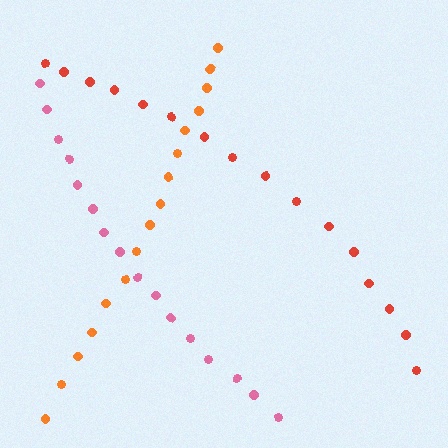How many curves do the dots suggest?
There are 3 distinct paths.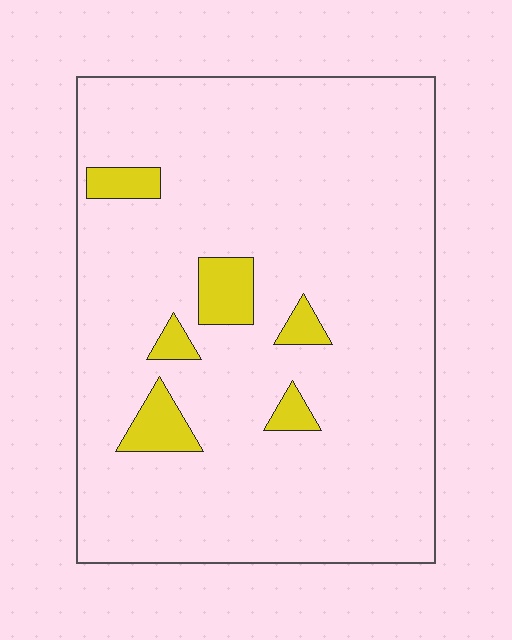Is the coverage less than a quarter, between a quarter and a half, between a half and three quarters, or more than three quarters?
Less than a quarter.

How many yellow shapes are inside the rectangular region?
6.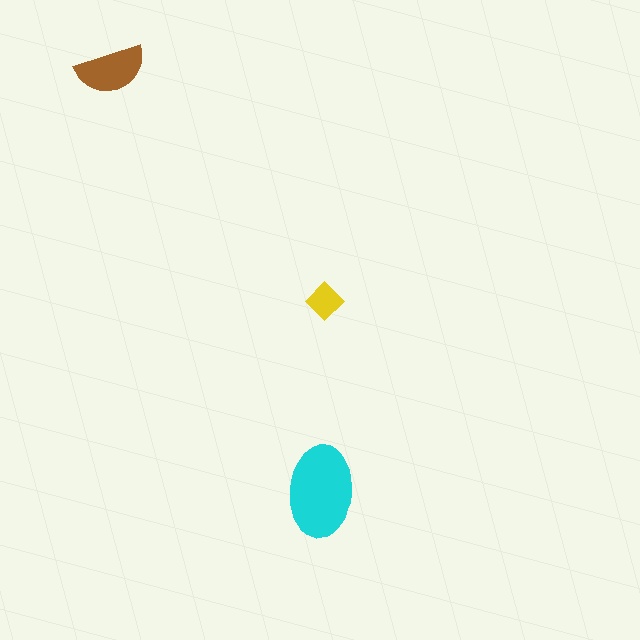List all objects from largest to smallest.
The cyan ellipse, the brown semicircle, the yellow diamond.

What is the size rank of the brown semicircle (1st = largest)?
2nd.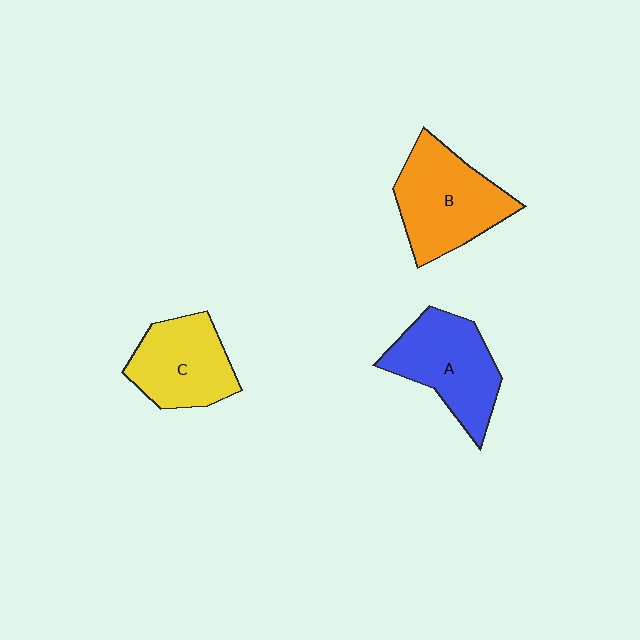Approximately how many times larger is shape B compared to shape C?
Approximately 1.2 times.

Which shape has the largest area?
Shape B (orange).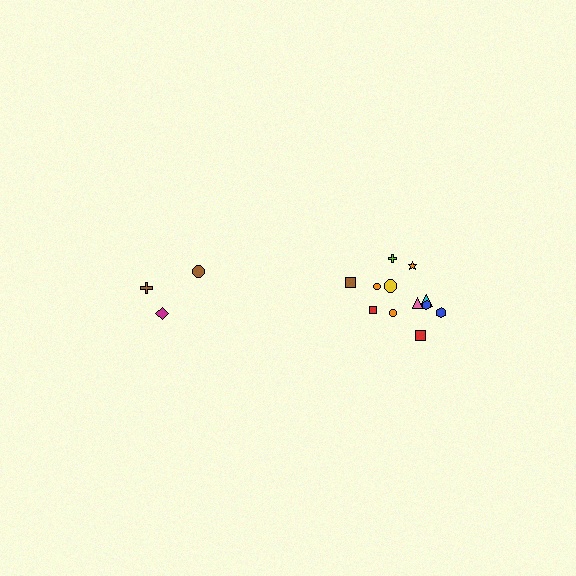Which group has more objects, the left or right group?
The right group.